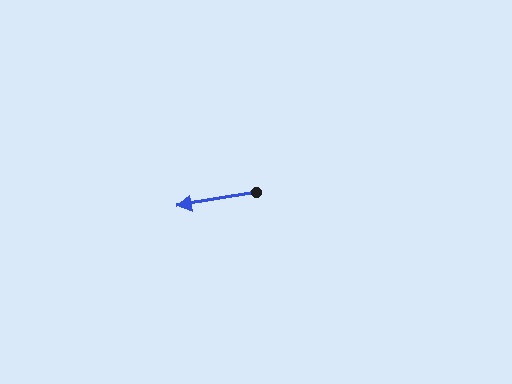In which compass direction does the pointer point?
West.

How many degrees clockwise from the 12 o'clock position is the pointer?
Approximately 260 degrees.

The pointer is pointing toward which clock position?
Roughly 9 o'clock.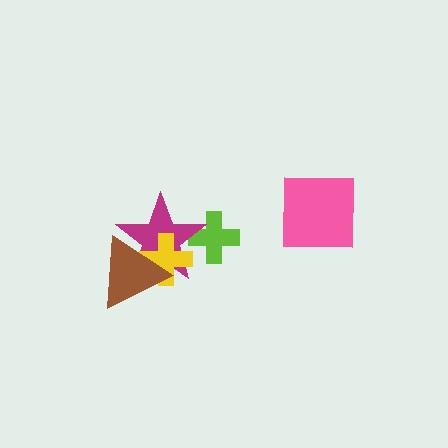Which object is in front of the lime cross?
The magenta star is in front of the lime cross.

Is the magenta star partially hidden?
Yes, it is partially covered by another shape.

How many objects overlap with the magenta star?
3 objects overlap with the magenta star.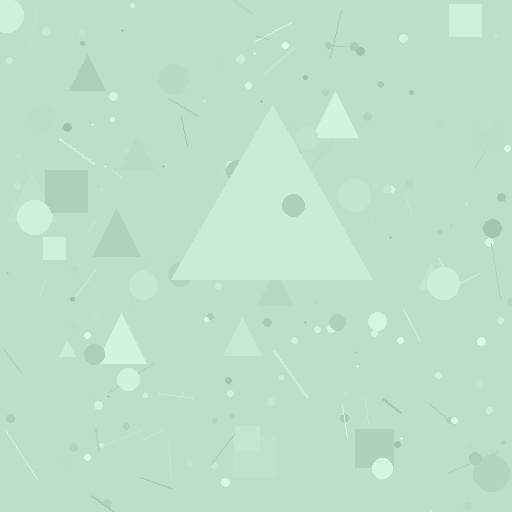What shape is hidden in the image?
A triangle is hidden in the image.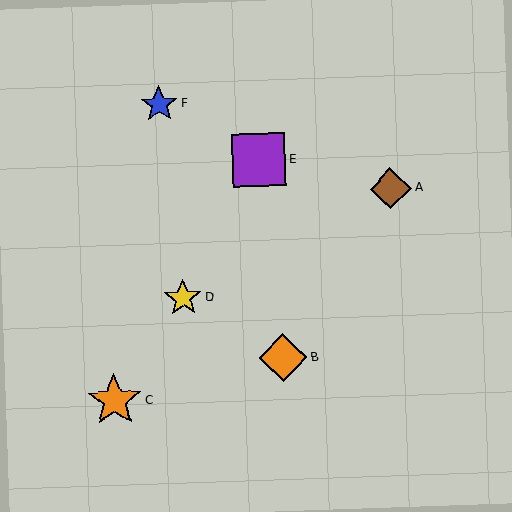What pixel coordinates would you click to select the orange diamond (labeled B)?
Click at (283, 358) to select the orange diamond B.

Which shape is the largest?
The orange star (labeled C) is the largest.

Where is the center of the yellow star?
The center of the yellow star is at (183, 298).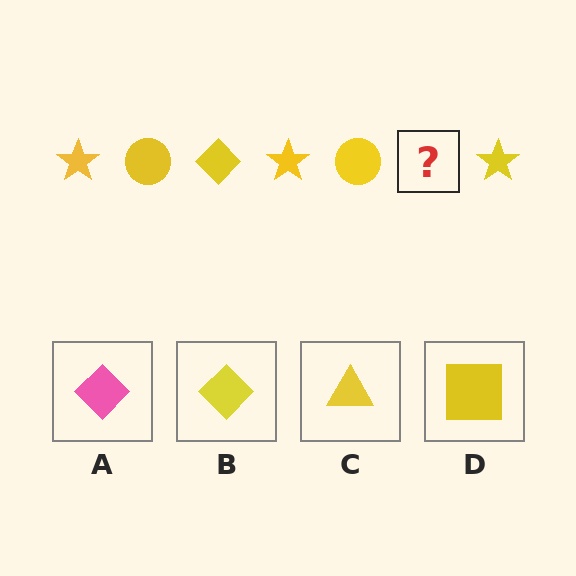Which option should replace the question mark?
Option B.